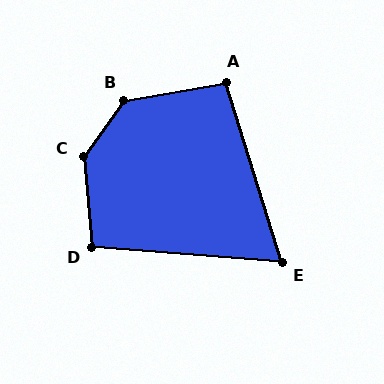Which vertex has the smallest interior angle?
E, at approximately 68 degrees.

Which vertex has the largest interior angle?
C, at approximately 139 degrees.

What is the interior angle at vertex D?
Approximately 100 degrees (obtuse).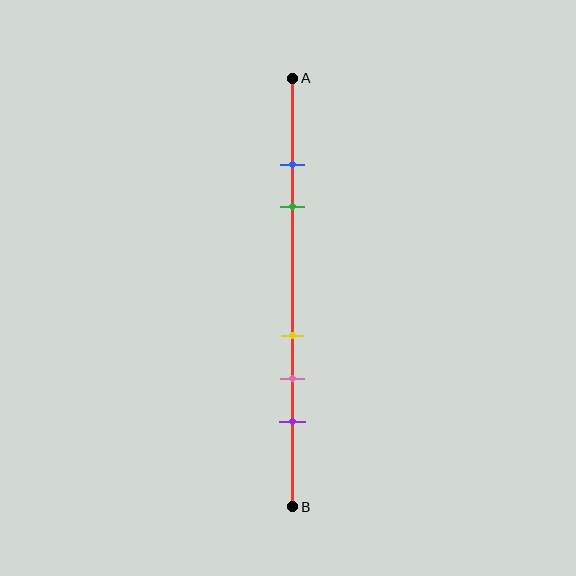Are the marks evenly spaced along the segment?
No, the marks are not evenly spaced.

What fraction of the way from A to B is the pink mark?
The pink mark is approximately 70% (0.7) of the way from A to B.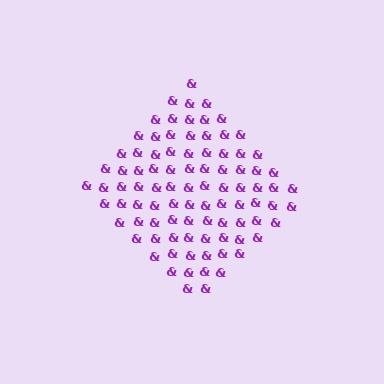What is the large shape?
The large shape is a diamond.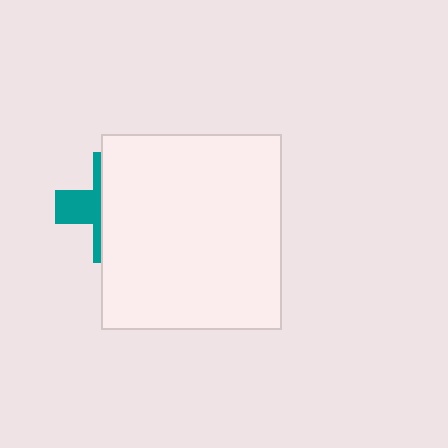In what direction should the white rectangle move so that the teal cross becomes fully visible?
The white rectangle should move right. That is the shortest direction to clear the overlap and leave the teal cross fully visible.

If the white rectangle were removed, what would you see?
You would see the complete teal cross.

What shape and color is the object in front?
The object in front is a white rectangle.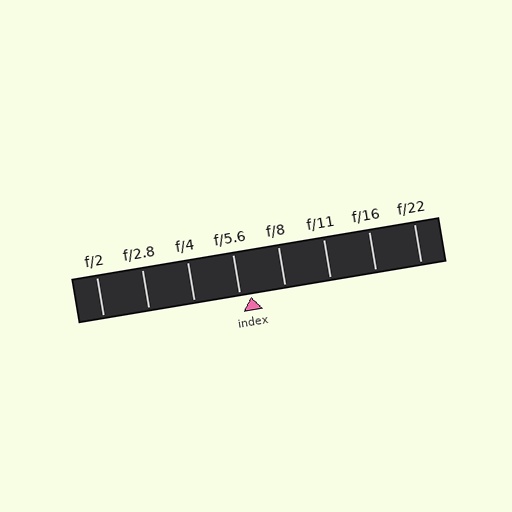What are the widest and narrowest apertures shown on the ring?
The widest aperture shown is f/2 and the narrowest is f/22.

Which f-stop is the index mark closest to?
The index mark is closest to f/5.6.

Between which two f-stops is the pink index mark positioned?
The index mark is between f/5.6 and f/8.